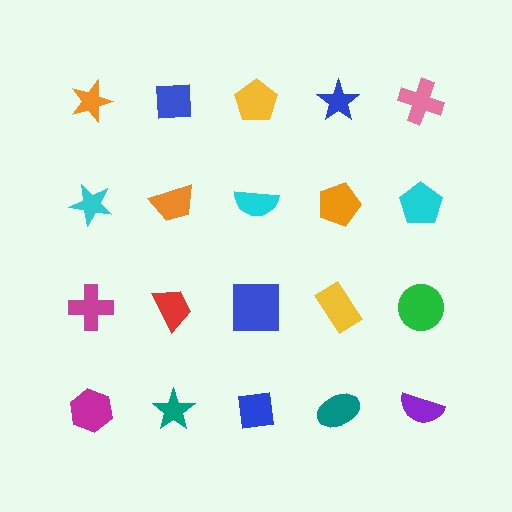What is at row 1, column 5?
A pink cross.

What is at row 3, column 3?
A blue square.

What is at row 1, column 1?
An orange star.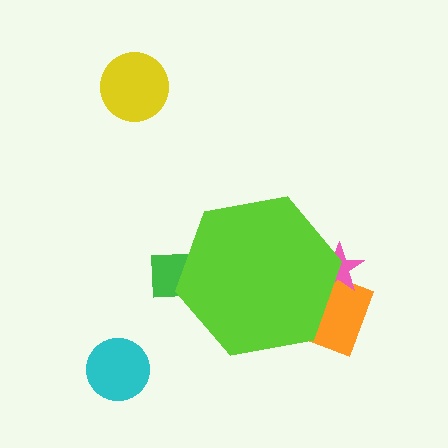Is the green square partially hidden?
Yes, the green square is partially hidden behind the lime hexagon.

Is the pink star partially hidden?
Yes, the pink star is partially hidden behind the lime hexagon.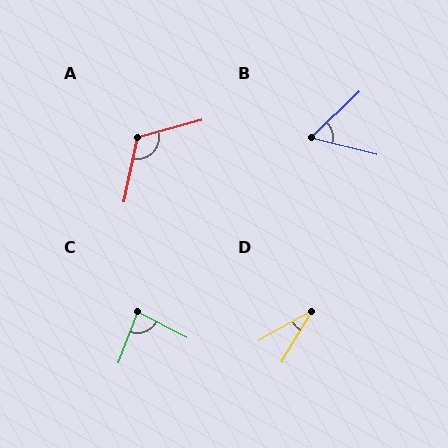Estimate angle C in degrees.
Approximately 84 degrees.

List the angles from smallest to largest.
D (30°), B (58°), C (84°), A (117°).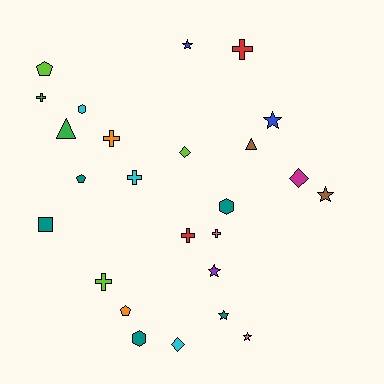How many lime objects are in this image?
There are 3 lime objects.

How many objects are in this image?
There are 25 objects.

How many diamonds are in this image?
There are 3 diamonds.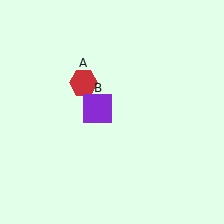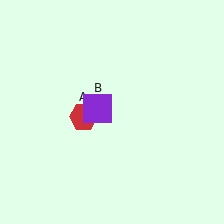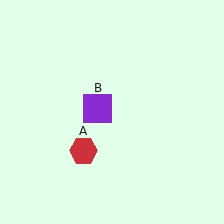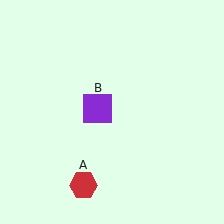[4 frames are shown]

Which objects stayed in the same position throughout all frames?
Purple square (object B) remained stationary.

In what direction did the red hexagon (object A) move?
The red hexagon (object A) moved down.